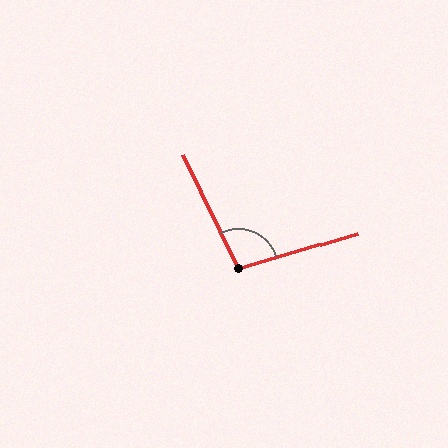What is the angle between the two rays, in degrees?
Approximately 99 degrees.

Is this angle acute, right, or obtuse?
It is obtuse.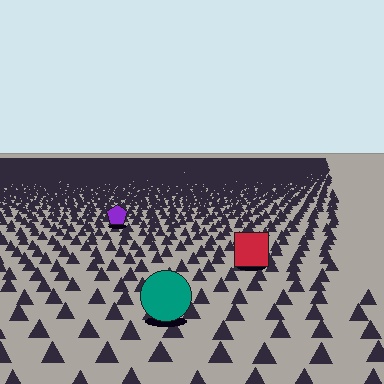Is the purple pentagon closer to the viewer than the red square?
No. The red square is closer — you can tell from the texture gradient: the ground texture is coarser near it.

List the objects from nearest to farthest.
From nearest to farthest: the teal circle, the red square, the purple pentagon.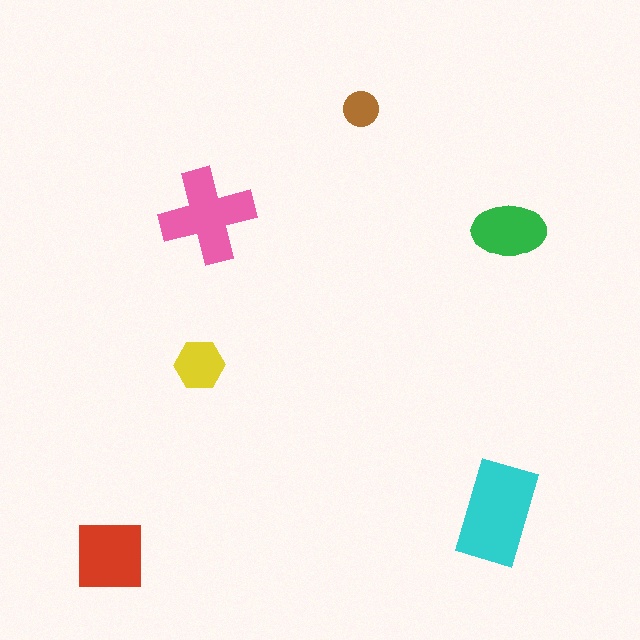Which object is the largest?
The cyan rectangle.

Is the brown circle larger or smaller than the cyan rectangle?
Smaller.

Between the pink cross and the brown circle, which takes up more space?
The pink cross.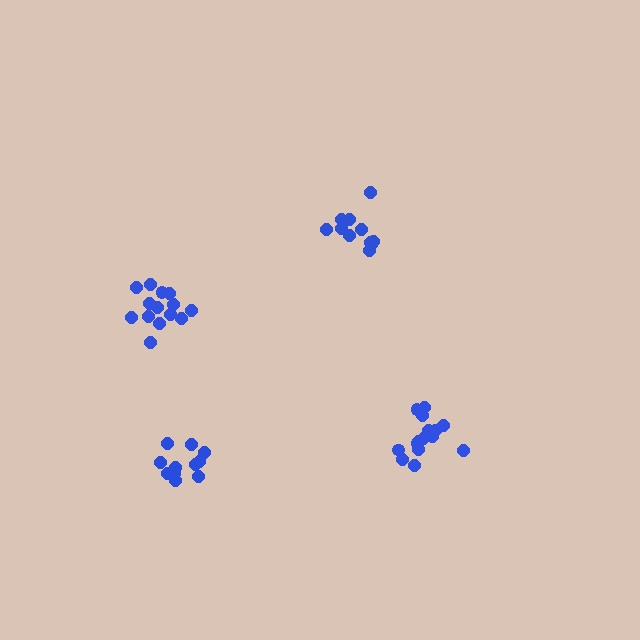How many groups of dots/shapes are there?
There are 4 groups.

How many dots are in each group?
Group 1: 14 dots, Group 2: 11 dots, Group 3: 11 dots, Group 4: 15 dots (51 total).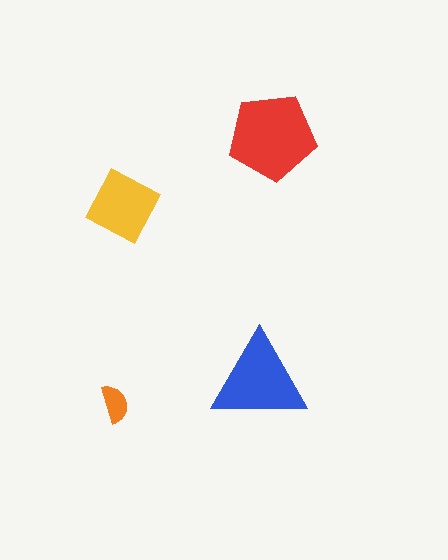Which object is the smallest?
The orange semicircle.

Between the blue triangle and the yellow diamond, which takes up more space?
The blue triangle.